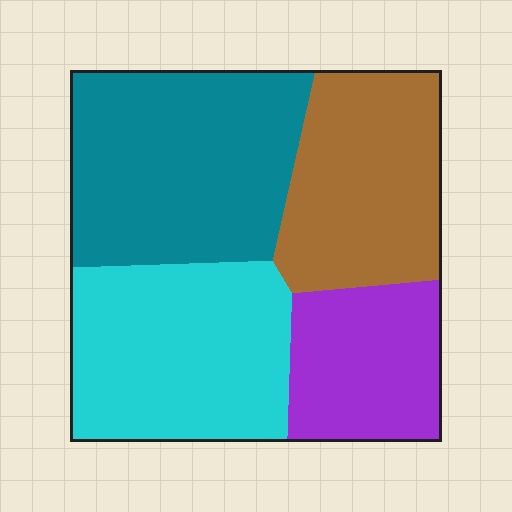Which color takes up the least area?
Purple, at roughly 15%.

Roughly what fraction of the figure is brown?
Brown takes up about one quarter (1/4) of the figure.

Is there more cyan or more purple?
Cyan.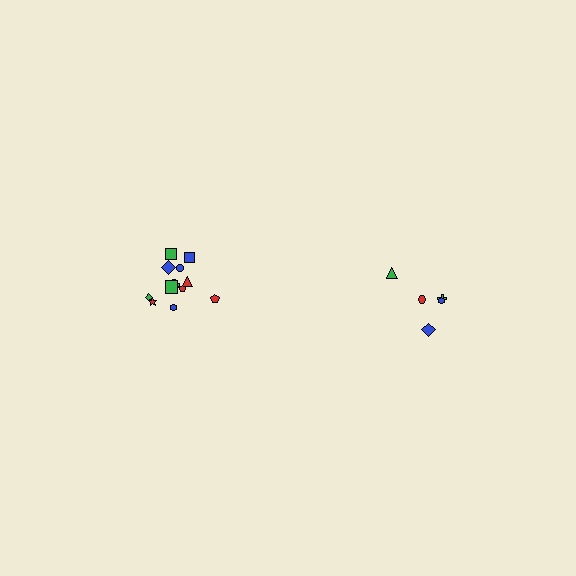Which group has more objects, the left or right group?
The left group.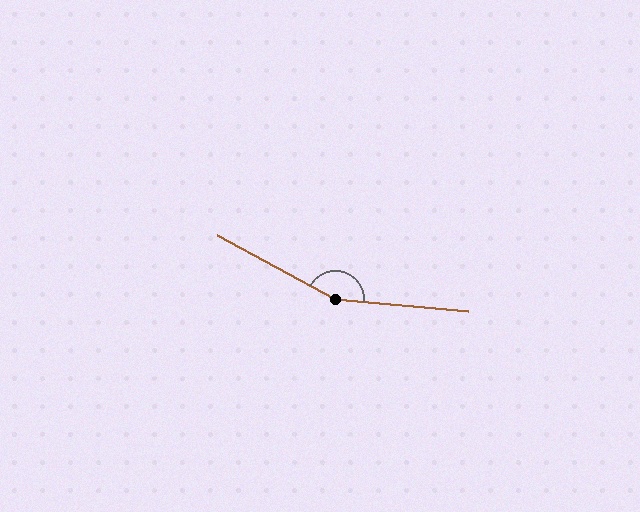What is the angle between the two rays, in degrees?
Approximately 157 degrees.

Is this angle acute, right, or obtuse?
It is obtuse.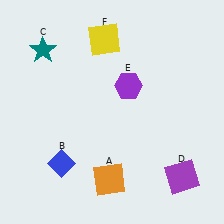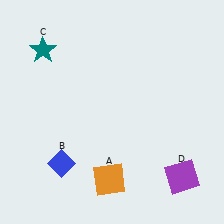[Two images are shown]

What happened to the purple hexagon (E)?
The purple hexagon (E) was removed in Image 2. It was in the top-right area of Image 1.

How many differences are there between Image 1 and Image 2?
There are 2 differences between the two images.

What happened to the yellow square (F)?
The yellow square (F) was removed in Image 2. It was in the top-left area of Image 1.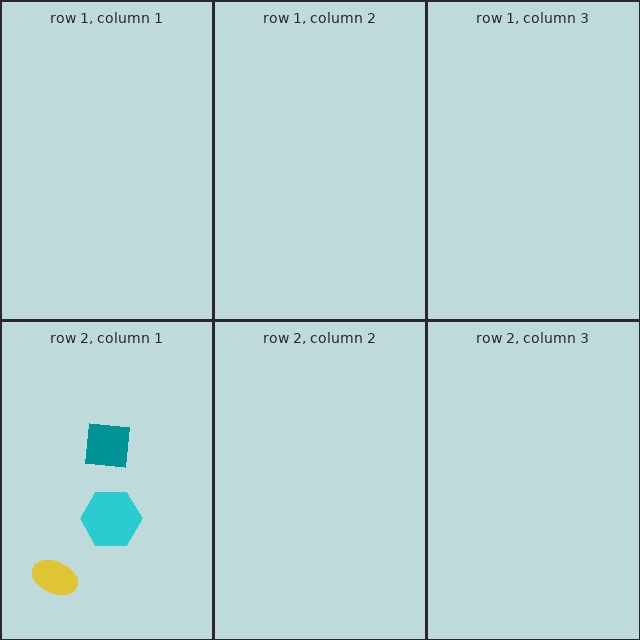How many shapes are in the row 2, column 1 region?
3.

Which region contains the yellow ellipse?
The row 2, column 1 region.